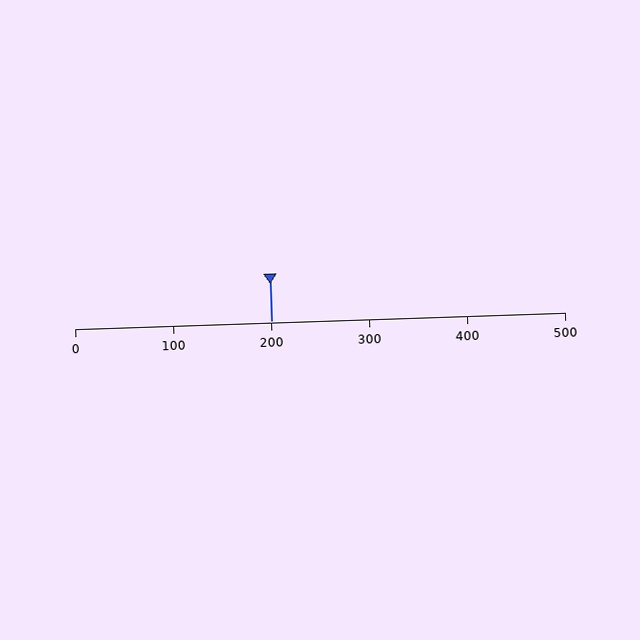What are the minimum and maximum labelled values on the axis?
The axis runs from 0 to 500.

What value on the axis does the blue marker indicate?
The marker indicates approximately 200.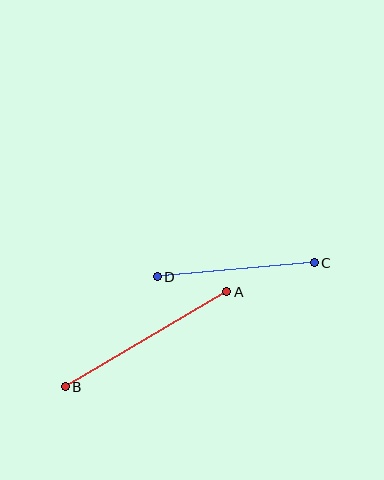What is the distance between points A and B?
The distance is approximately 187 pixels.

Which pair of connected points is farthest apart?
Points A and B are farthest apart.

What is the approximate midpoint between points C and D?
The midpoint is at approximately (236, 270) pixels.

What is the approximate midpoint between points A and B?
The midpoint is at approximately (146, 339) pixels.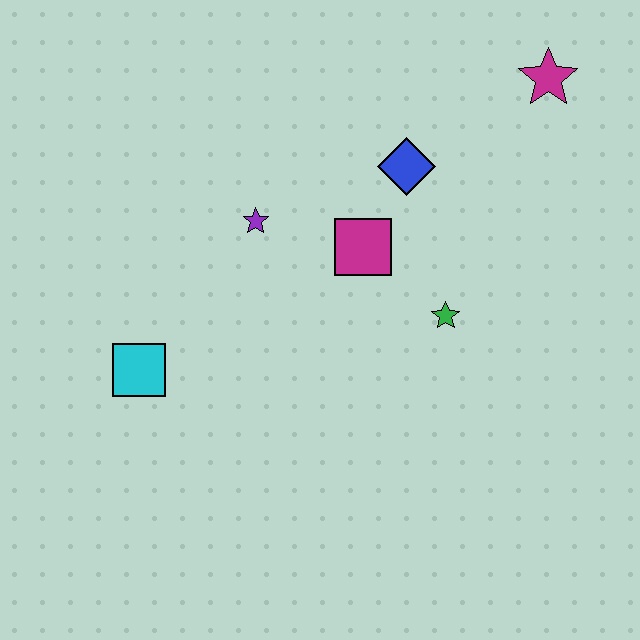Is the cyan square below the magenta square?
Yes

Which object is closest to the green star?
The magenta square is closest to the green star.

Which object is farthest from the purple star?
The magenta star is farthest from the purple star.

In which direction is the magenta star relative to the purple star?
The magenta star is to the right of the purple star.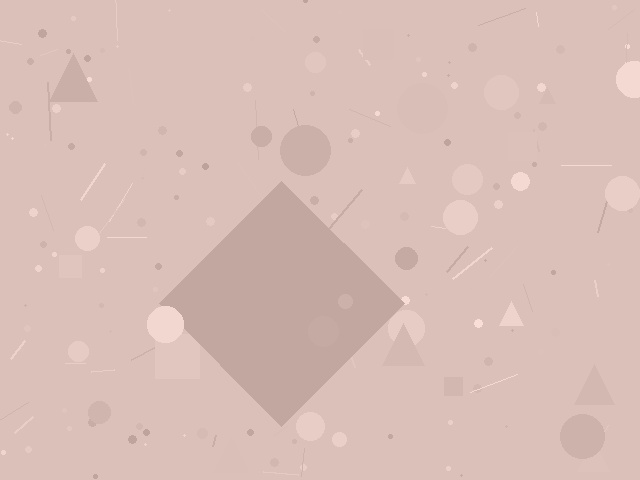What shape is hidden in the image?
A diamond is hidden in the image.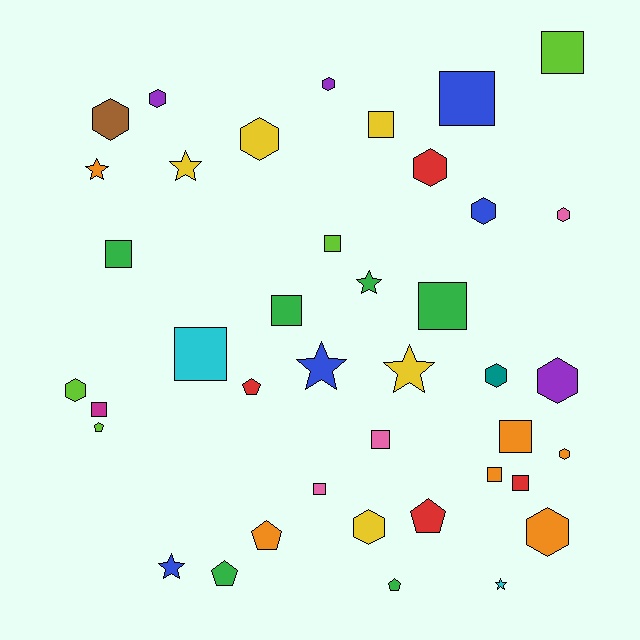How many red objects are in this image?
There are 4 red objects.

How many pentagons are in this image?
There are 6 pentagons.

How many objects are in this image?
There are 40 objects.